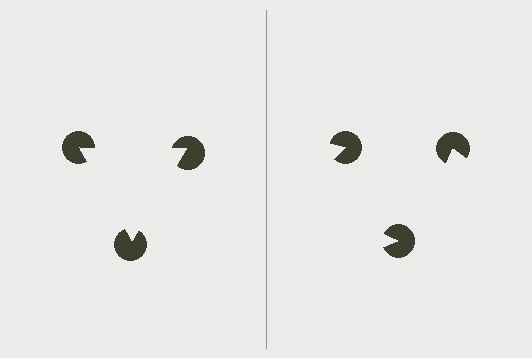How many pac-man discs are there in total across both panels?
6 — 3 on each side.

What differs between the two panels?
The pac-man discs are positioned identically on both sides; only the wedge orientations differ. On the left they align to a triangle; on the right they are misaligned.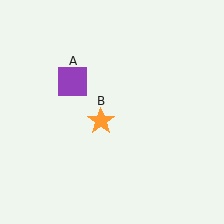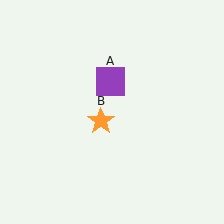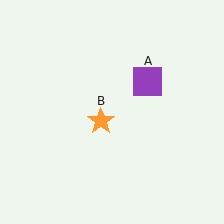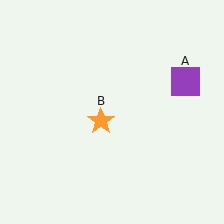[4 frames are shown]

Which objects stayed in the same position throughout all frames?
Orange star (object B) remained stationary.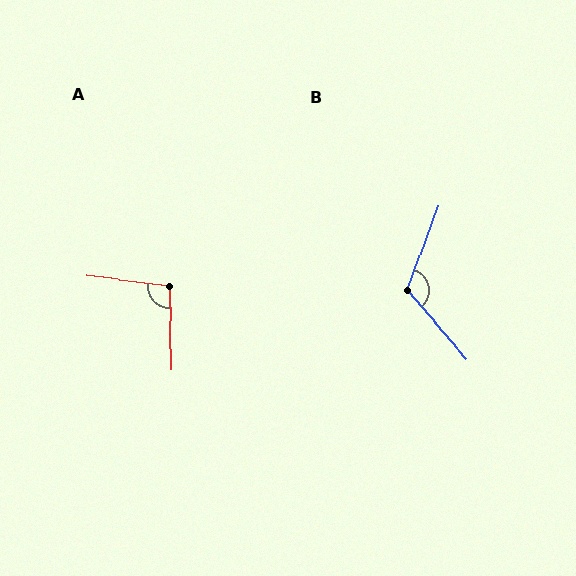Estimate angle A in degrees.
Approximately 98 degrees.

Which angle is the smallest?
A, at approximately 98 degrees.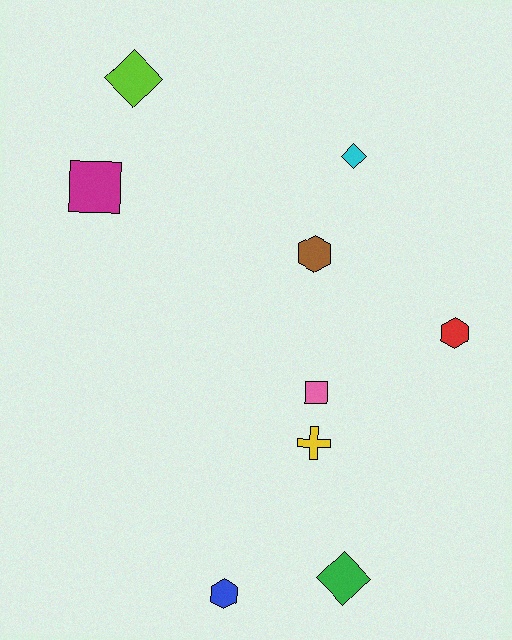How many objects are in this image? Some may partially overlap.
There are 9 objects.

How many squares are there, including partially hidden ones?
There are 2 squares.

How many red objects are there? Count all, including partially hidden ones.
There is 1 red object.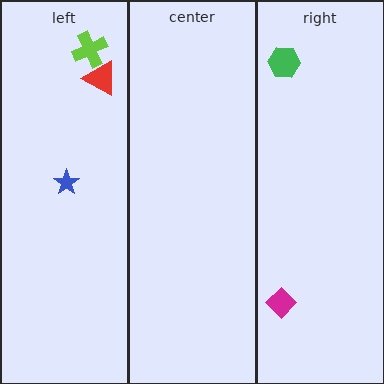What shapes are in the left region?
The blue star, the red triangle, the lime cross.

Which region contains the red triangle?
The left region.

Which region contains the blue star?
The left region.